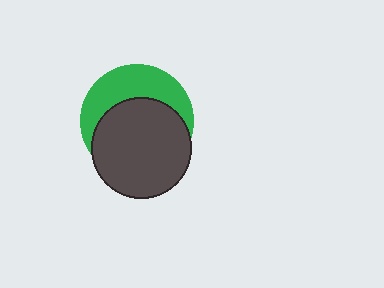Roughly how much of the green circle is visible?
A small part of it is visible (roughly 40%).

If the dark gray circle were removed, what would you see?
You would see the complete green circle.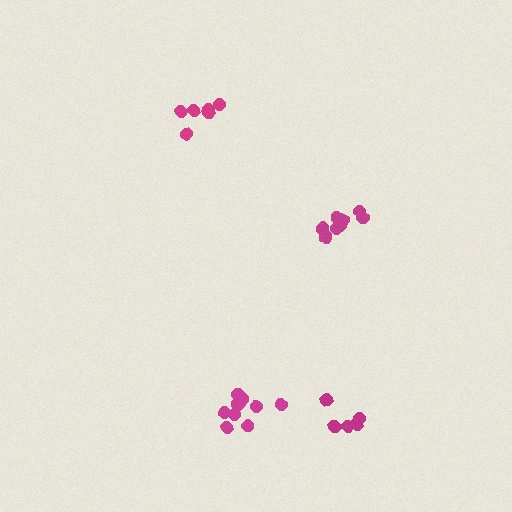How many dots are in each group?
Group 1: 10 dots, Group 2: 9 dots, Group 3: 6 dots, Group 4: 5 dots (30 total).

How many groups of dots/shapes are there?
There are 4 groups.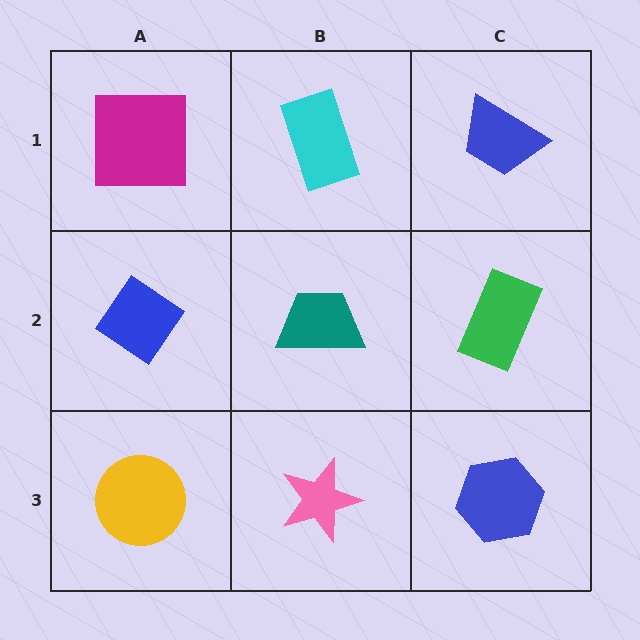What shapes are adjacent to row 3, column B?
A teal trapezoid (row 2, column B), a yellow circle (row 3, column A), a blue hexagon (row 3, column C).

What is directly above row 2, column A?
A magenta square.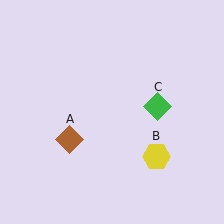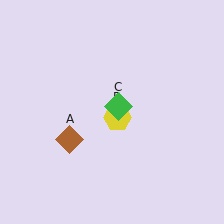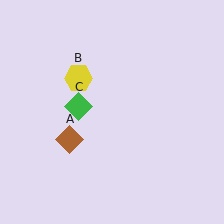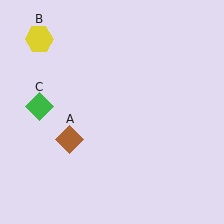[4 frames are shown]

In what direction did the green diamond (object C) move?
The green diamond (object C) moved left.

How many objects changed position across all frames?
2 objects changed position: yellow hexagon (object B), green diamond (object C).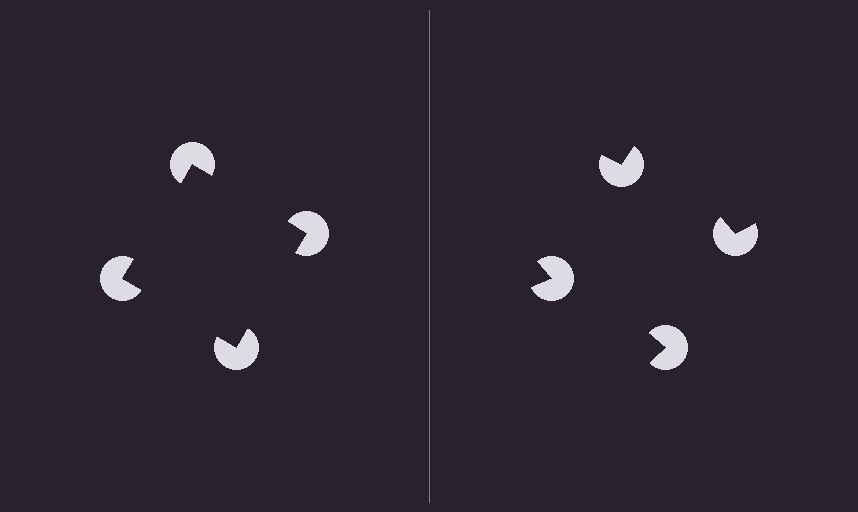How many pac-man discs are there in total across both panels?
8 — 4 on each side.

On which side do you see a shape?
An illusory square appears on the left side. On the right side the wedge cuts are rotated, so no coherent shape forms.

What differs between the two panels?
The pac-man discs are positioned identically on both sides; only the wedge orientations differ. On the left they align to a square; on the right they are misaligned.